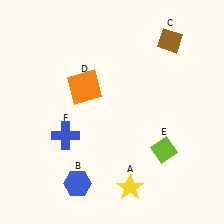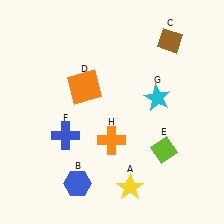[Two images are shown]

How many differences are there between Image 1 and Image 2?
There are 2 differences between the two images.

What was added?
A cyan star (G), an orange cross (H) were added in Image 2.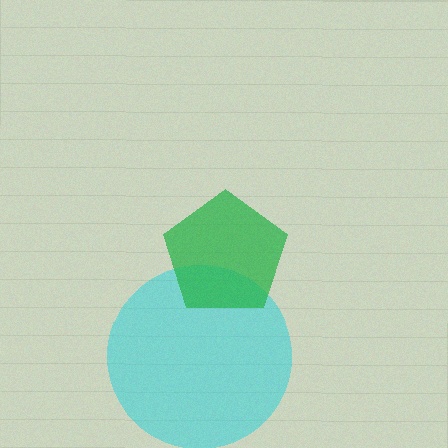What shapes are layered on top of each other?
The layered shapes are: a cyan circle, a green pentagon.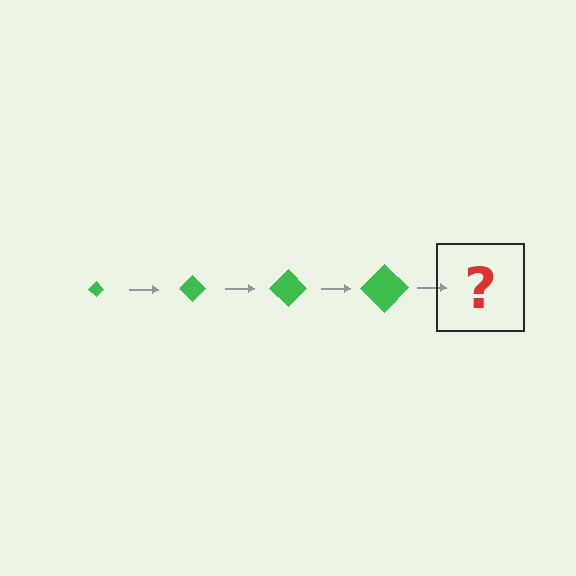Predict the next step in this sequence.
The next step is a green diamond, larger than the previous one.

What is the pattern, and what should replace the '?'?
The pattern is that the diamond gets progressively larger each step. The '?' should be a green diamond, larger than the previous one.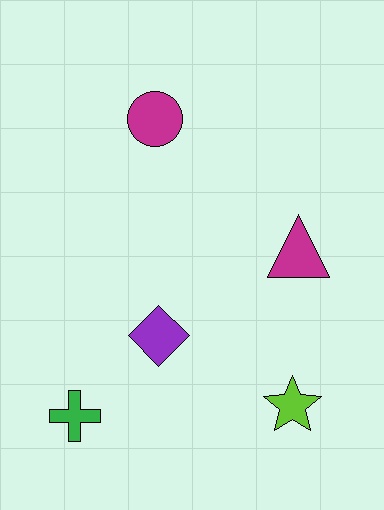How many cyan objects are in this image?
There are no cyan objects.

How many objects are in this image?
There are 5 objects.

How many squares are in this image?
There are no squares.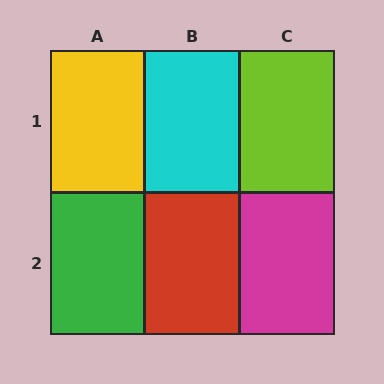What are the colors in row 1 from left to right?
Yellow, cyan, lime.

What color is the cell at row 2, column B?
Red.